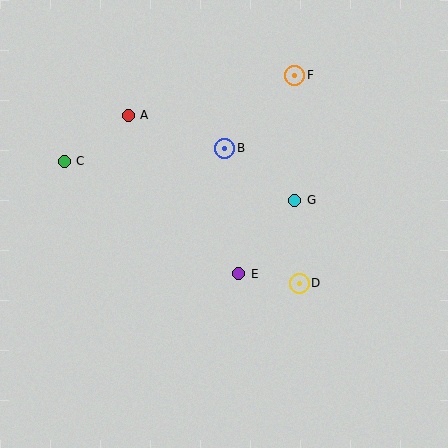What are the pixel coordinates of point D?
Point D is at (299, 283).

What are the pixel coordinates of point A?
Point A is at (128, 115).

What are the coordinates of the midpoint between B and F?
The midpoint between B and F is at (260, 112).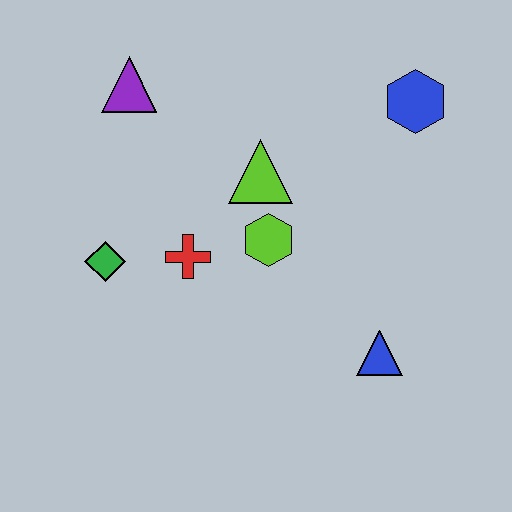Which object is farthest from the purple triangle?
The blue triangle is farthest from the purple triangle.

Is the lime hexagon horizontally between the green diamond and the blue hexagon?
Yes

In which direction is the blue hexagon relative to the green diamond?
The blue hexagon is to the right of the green diamond.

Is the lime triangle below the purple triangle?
Yes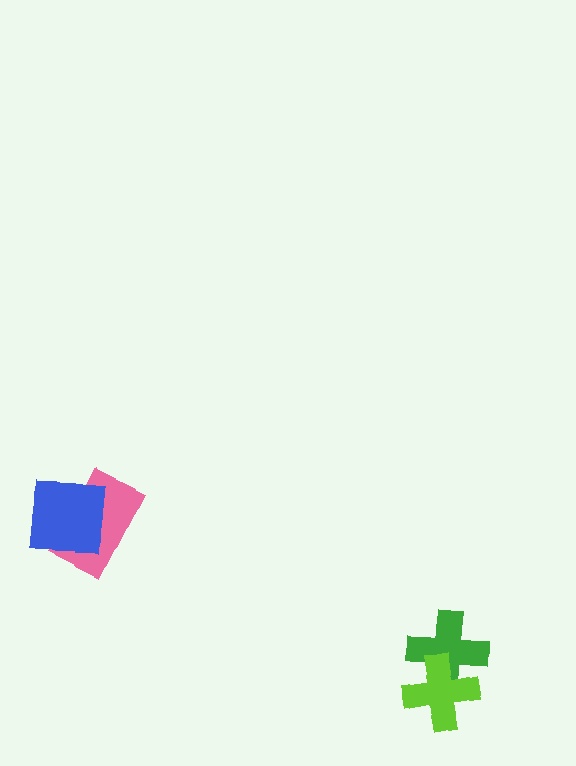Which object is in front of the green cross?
The lime cross is in front of the green cross.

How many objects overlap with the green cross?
1 object overlaps with the green cross.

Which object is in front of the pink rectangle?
The blue square is in front of the pink rectangle.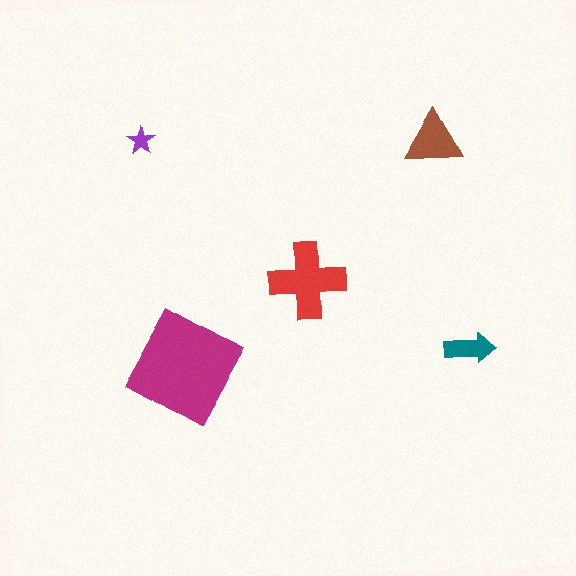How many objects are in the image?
There are 5 objects in the image.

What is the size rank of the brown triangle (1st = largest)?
3rd.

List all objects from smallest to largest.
The purple star, the teal arrow, the brown triangle, the red cross, the magenta square.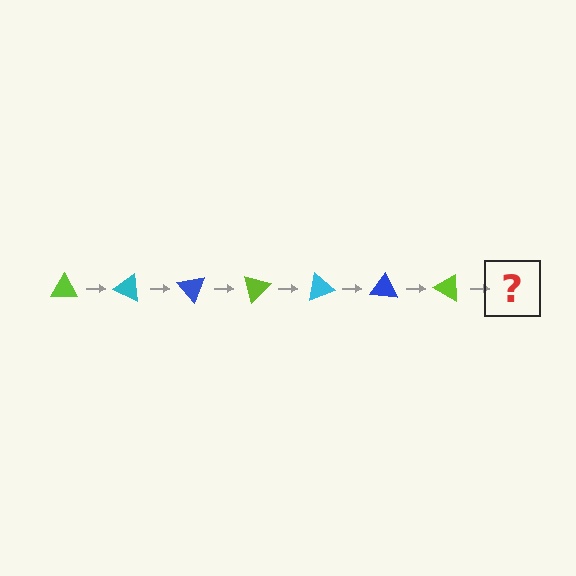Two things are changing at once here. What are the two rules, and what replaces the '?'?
The two rules are that it rotates 25 degrees each step and the color cycles through lime, cyan, and blue. The '?' should be a cyan triangle, rotated 175 degrees from the start.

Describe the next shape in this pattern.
It should be a cyan triangle, rotated 175 degrees from the start.